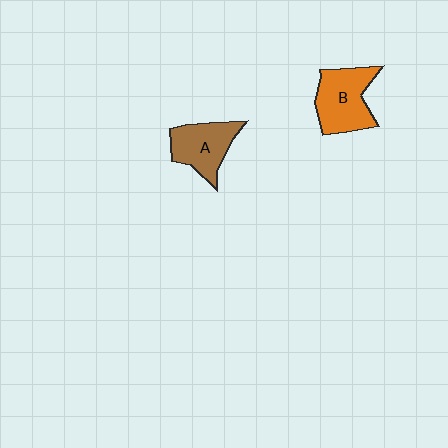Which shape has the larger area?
Shape B (orange).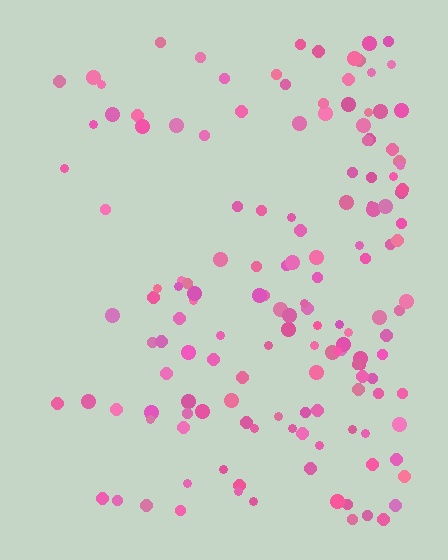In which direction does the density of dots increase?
From left to right, with the right side densest.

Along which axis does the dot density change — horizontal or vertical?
Horizontal.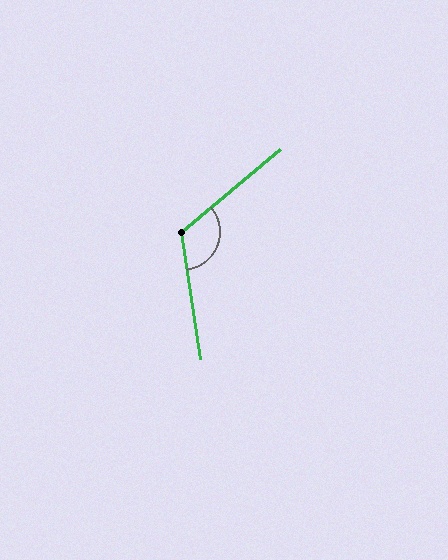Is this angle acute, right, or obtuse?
It is obtuse.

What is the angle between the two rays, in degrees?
Approximately 122 degrees.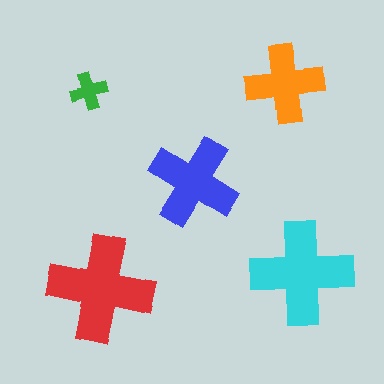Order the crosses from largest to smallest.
the red one, the cyan one, the blue one, the orange one, the green one.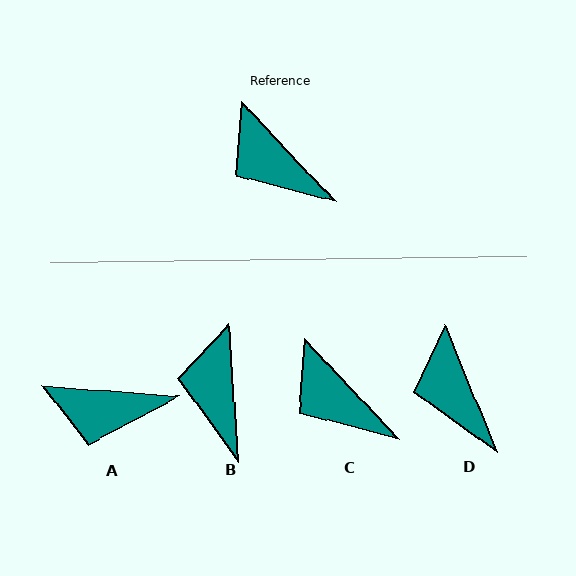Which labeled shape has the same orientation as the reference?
C.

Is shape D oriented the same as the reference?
No, it is off by about 21 degrees.